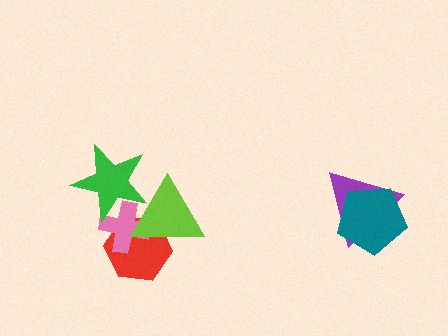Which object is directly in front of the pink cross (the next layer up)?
The green star is directly in front of the pink cross.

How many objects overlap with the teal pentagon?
1 object overlaps with the teal pentagon.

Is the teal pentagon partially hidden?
No, no other shape covers it.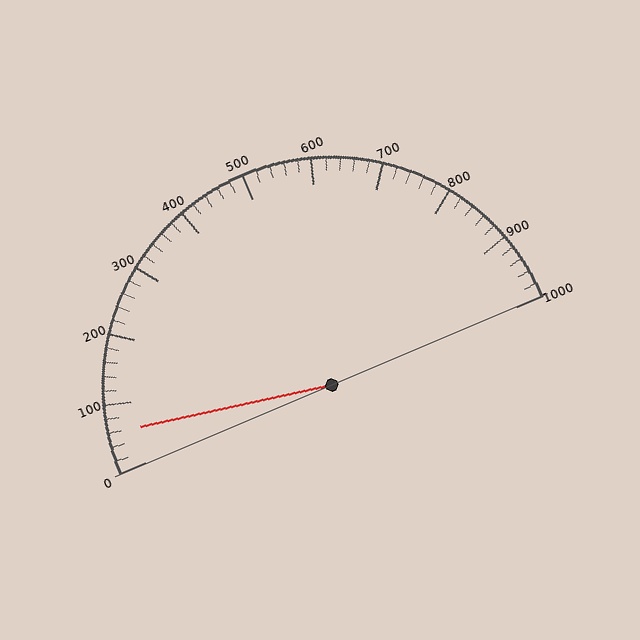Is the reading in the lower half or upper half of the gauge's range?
The reading is in the lower half of the range (0 to 1000).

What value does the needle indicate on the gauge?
The needle indicates approximately 60.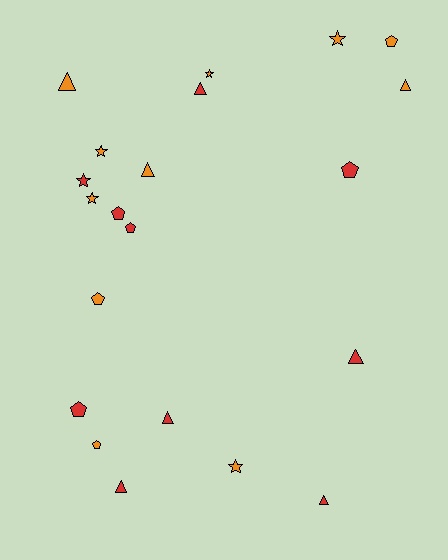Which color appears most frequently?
Orange, with 11 objects.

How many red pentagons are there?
There are 4 red pentagons.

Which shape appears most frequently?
Triangle, with 8 objects.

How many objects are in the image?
There are 21 objects.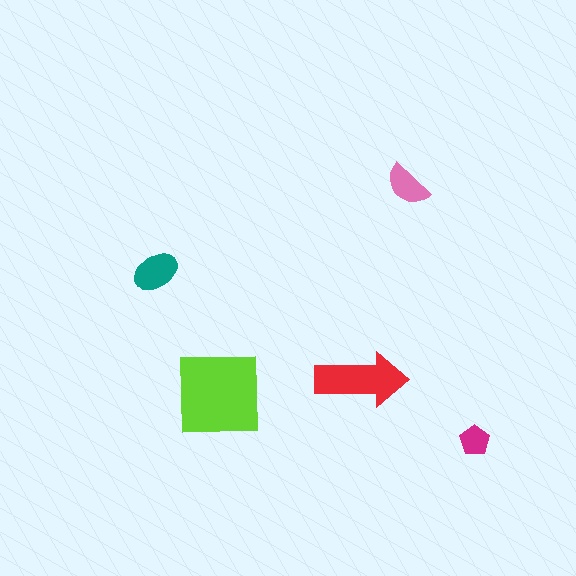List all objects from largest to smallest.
The lime square, the red arrow, the teal ellipse, the pink semicircle, the magenta pentagon.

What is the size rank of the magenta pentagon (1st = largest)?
5th.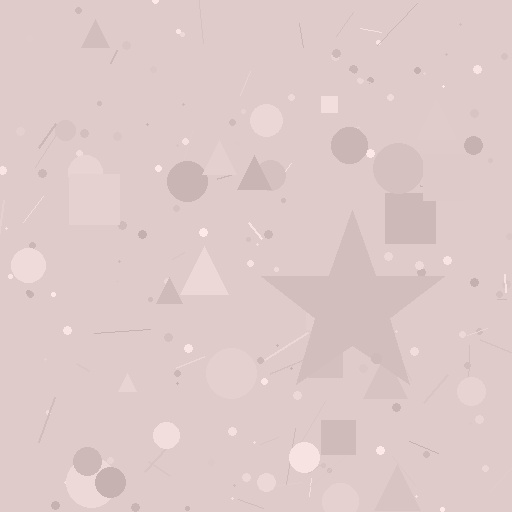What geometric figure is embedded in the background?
A star is embedded in the background.